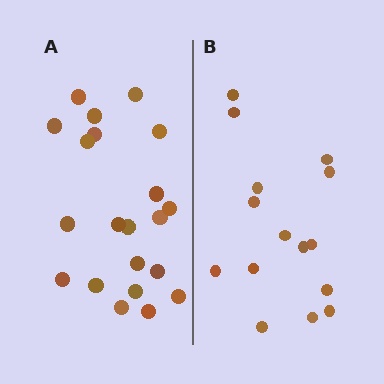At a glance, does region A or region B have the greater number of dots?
Region A (the left region) has more dots.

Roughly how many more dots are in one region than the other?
Region A has about 6 more dots than region B.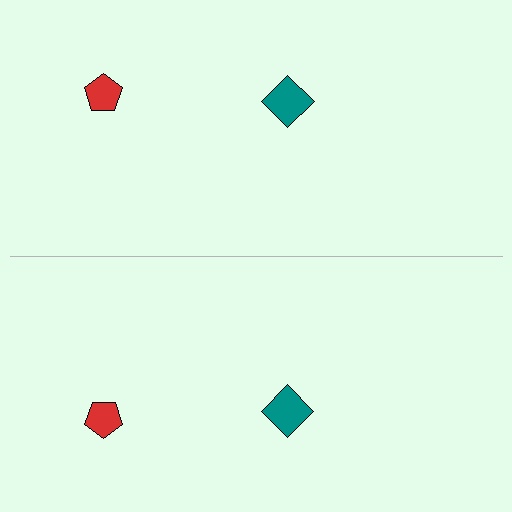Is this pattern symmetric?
Yes, this pattern has bilateral (reflection) symmetry.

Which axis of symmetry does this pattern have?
The pattern has a horizontal axis of symmetry running through the center of the image.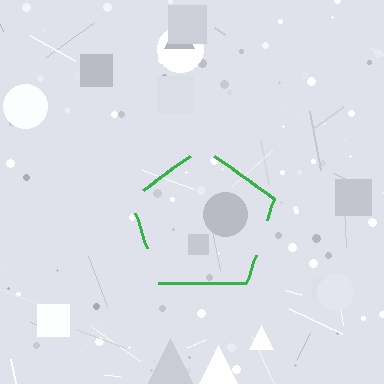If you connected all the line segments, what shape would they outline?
They would outline a pentagon.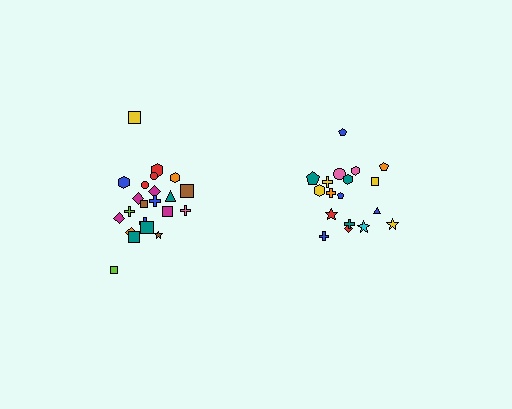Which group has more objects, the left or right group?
The left group.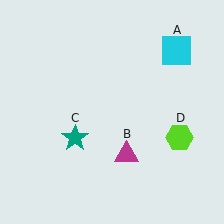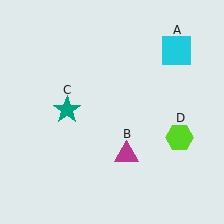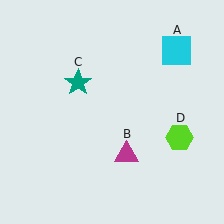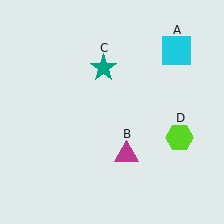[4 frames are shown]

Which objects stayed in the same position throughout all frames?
Cyan square (object A) and magenta triangle (object B) and lime hexagon (object D) remained stationary.